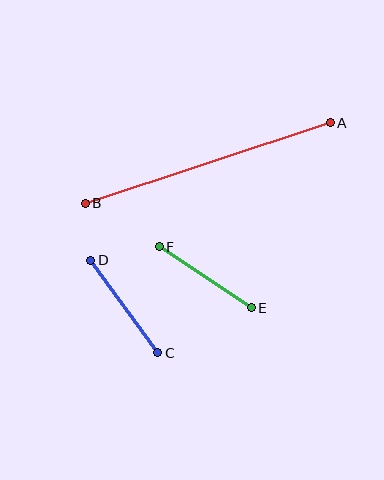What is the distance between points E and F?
The distance is approximately 110 pixels.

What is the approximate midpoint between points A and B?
The midpoint is at approximately (208, 163) pixels.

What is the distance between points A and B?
The distance is approximately 258 pixels.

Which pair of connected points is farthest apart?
Points A and B are farthest apart.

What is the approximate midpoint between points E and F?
The midpoint is at approximately (205, 277) pixels.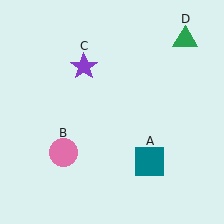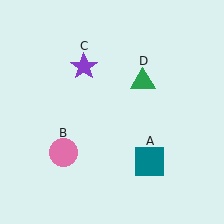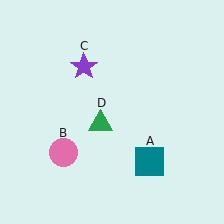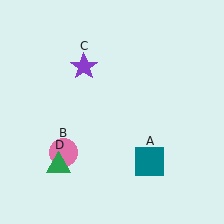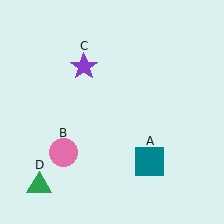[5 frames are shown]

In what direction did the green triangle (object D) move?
The green triangle (object D) moved down and to the left.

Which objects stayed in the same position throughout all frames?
Teal square (object A) and pink circle (object B) and purple star (object C) remained stationary.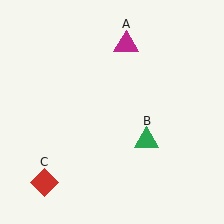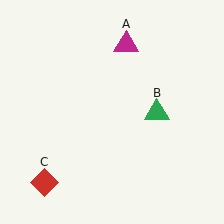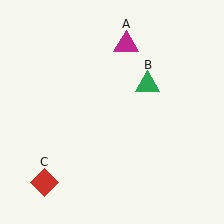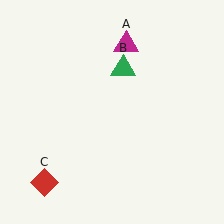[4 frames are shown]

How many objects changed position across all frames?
1 object changed position: green triangle (object B).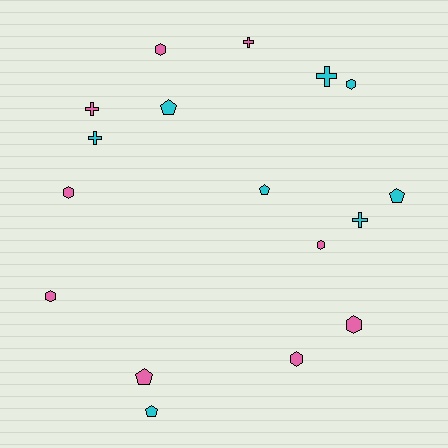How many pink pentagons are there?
There is 1 pink pentagon.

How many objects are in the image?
There are 17 objects.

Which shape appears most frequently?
Hexagon, with 7 objects.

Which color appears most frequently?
Pink, with 9 objects.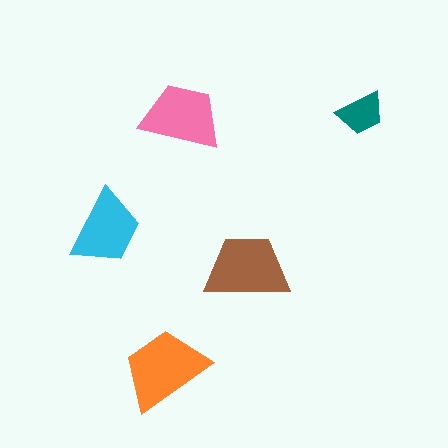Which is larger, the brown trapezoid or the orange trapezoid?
The orange one.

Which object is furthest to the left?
The cyan trapezoid is leftmost.